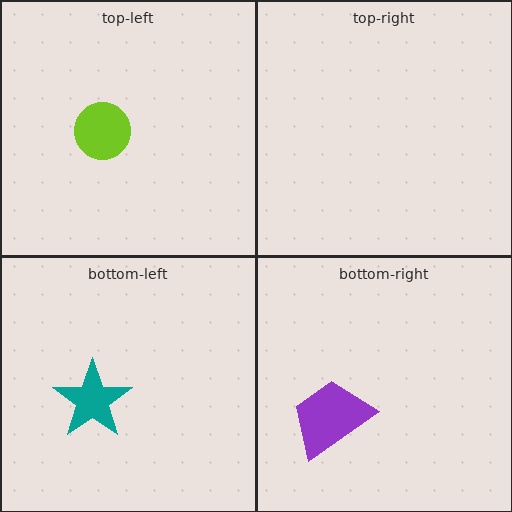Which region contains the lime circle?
The top-left region.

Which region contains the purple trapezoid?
The bottom-right region.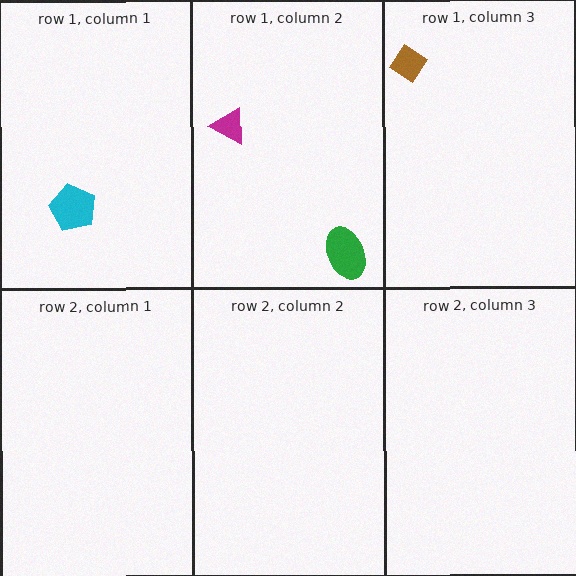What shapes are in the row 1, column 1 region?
The cyan pentagon.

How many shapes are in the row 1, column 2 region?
2.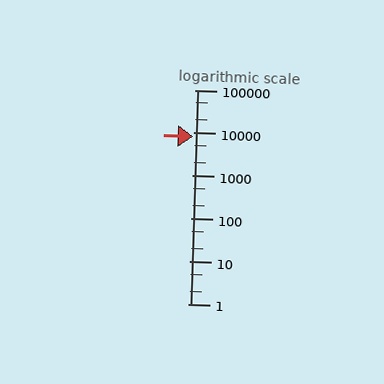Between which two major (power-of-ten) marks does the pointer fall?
The pointer is between 1000 and 10000.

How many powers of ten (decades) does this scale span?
The scale spans 5 decades, from 1 to 100000.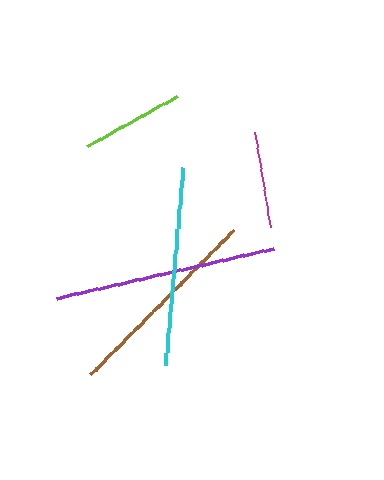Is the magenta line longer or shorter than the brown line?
The brown line is longer than the magenta line.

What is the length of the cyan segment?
The cyan segment is approximately 198 pixels long.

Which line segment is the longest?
The purple line is the longest at approximately 222 pixels.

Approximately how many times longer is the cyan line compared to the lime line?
The cyan line is approximately 1.9 times the length of the lime line.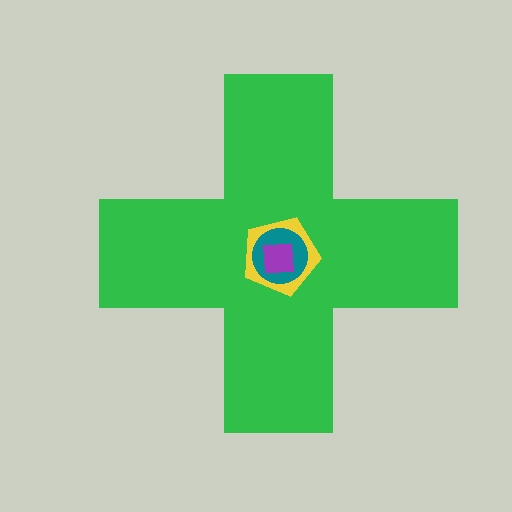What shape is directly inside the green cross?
The yellow pentagon.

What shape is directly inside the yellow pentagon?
The teal circle.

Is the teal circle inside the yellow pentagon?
Yes.